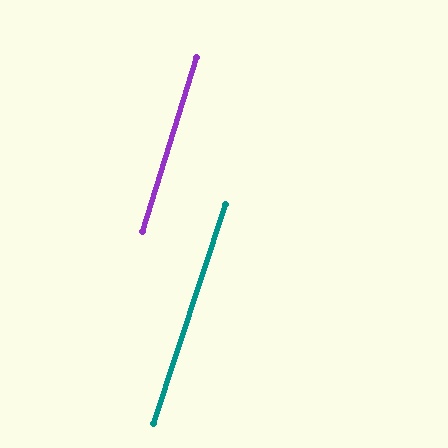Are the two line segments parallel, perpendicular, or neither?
Parallel — their directions differ by only 0.9°.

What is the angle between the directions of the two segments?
Approximately 1 degree.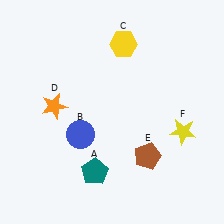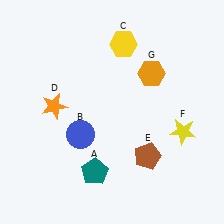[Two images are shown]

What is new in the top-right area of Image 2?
An orange hexagon (G) was added in the top-right area of Image 2.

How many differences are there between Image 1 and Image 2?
There is 1 difference between the two images.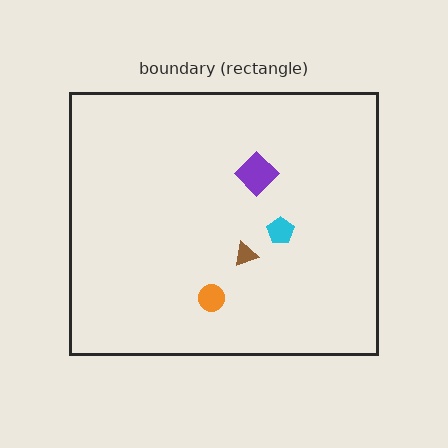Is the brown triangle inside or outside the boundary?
Inside.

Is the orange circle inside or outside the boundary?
Inside.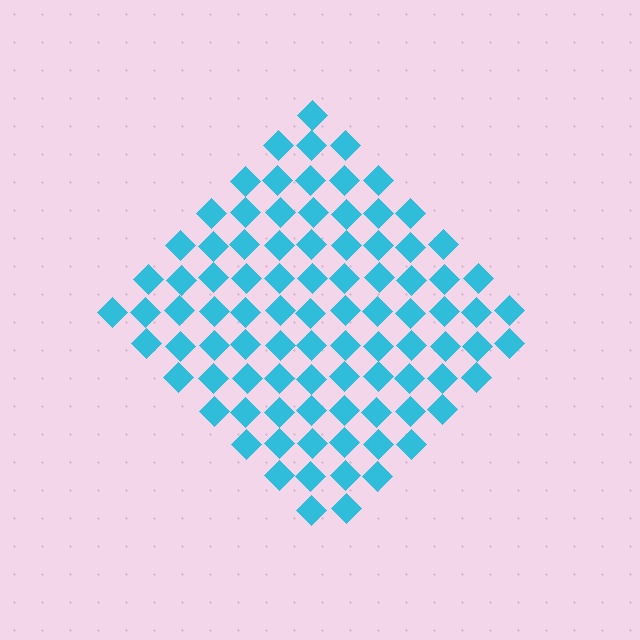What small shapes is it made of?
It is made of small diamonds.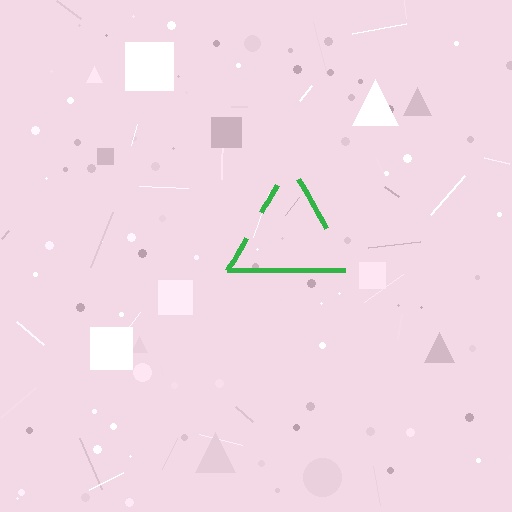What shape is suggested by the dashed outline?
The dashed outline suggests a triangle.